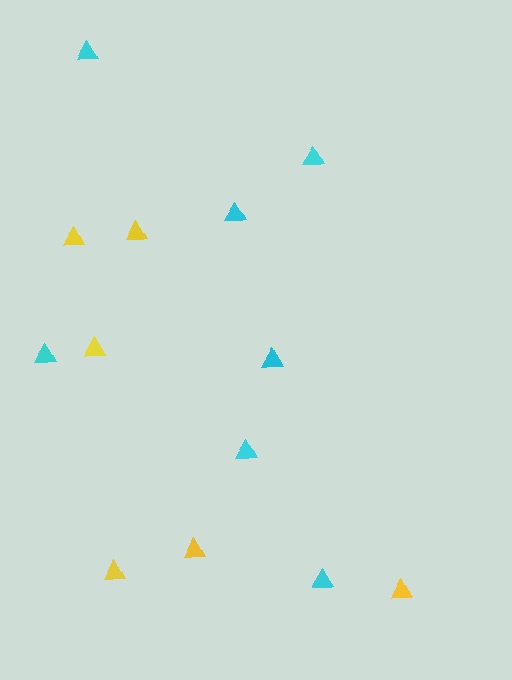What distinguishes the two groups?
There are 2 groups: one group of yellow triangles (6) and one group of cyan triangles (7).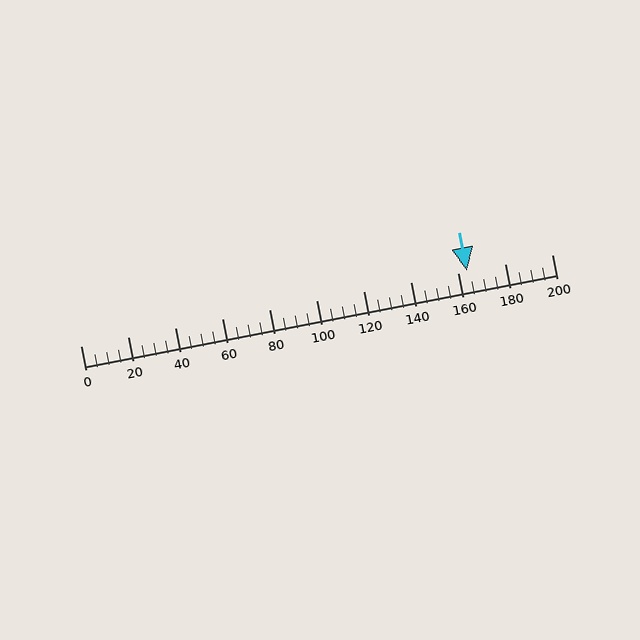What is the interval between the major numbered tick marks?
The major tick marks are spaced 20 units apart.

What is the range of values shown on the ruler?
The ruler shows values from 0 to 200.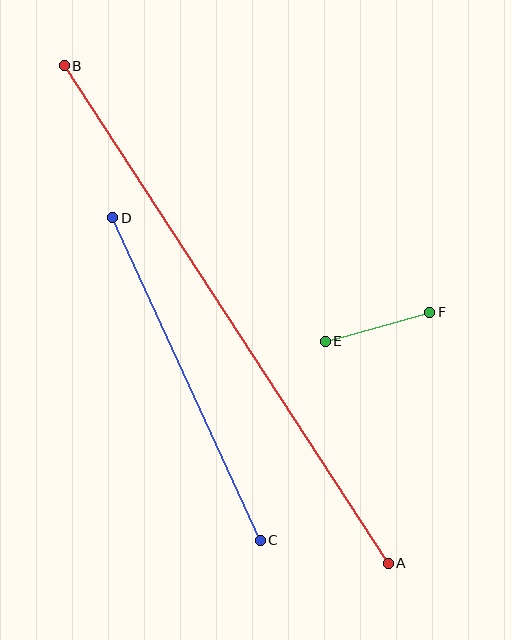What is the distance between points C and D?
The distance is approximately 355 pixels.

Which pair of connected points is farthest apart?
Points A and B are farthest apart.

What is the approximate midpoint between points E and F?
The midpoint is at approximately (377, 327) pixels.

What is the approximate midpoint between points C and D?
The midpoint is at approximately (187, 379) pixels.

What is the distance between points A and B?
The distance is approximately 594 pixels.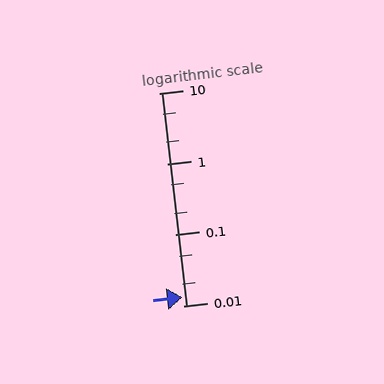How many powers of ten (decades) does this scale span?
The scale spans 3 decades, from 0.01 to 10.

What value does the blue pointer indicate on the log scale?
The pointer indicates approximately 0.013.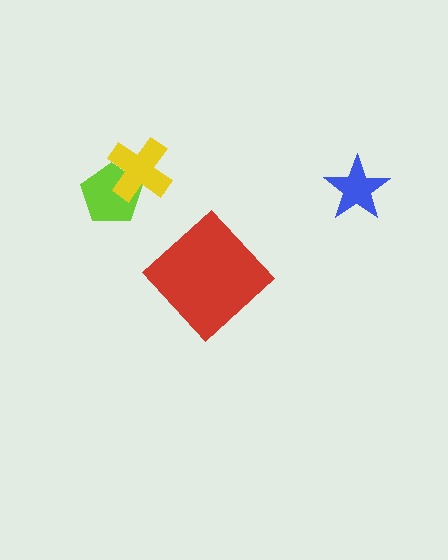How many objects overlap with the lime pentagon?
1 object overlaps with the lime pentagon.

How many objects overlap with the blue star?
0 objects overlap with the blue star.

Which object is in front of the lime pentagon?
The yellow cross is in front of the lime pentagon.